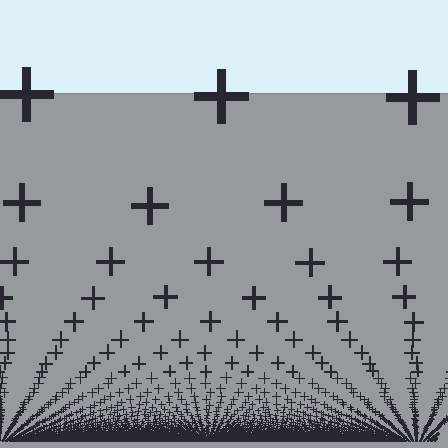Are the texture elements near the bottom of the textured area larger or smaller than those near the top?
Smaller. The gradient is inverted — elements near the bottom are smaller and denser.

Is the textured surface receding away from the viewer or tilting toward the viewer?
The surface appears to tilt toward the viewer. Texture elements get larger and sparser toward the top.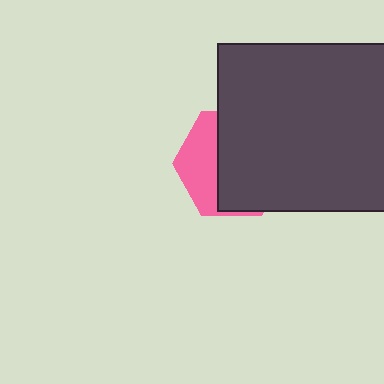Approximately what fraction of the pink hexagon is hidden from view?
Roughly 64% of the pink hexagon is hidden behind the dark gray square.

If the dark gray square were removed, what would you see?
You would see the complete pink hexagon.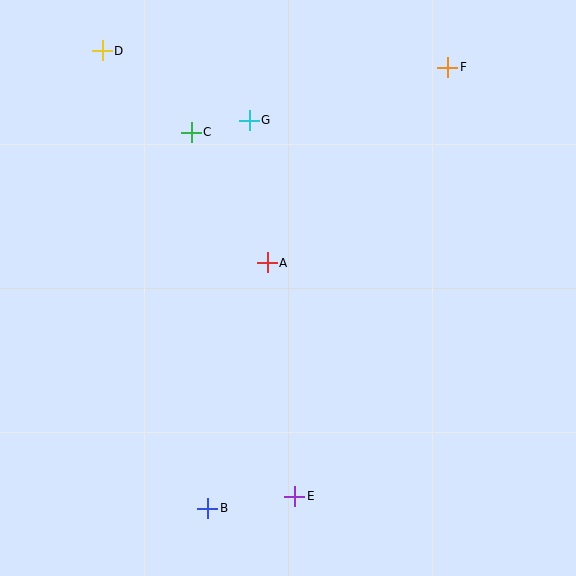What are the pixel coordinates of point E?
Point E is at (295, 496).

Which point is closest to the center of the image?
Point A at (267, 263) is closest to the center.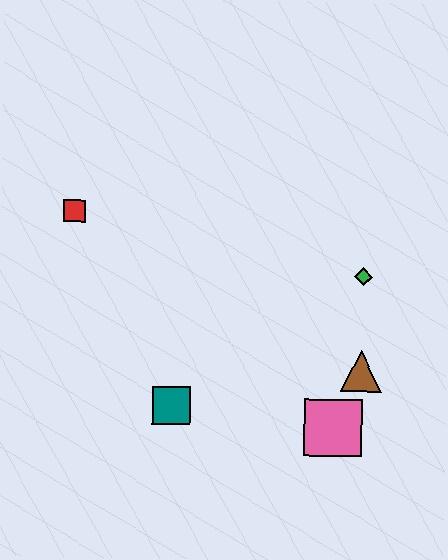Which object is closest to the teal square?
The pink square is closest to the teal square.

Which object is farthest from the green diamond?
The red square is farthest from the green diamond.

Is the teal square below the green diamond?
Yes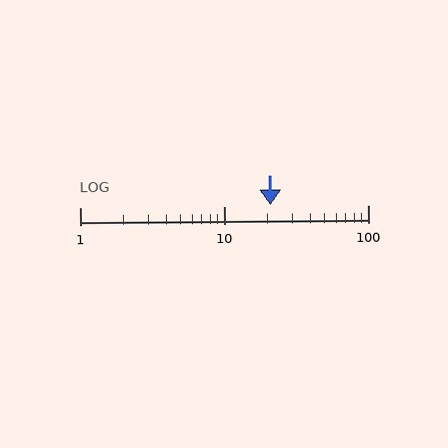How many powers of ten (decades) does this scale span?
The scale spans 2 decades, from 1 to 100.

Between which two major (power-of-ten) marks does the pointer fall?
The pointer is between 10 and 100.